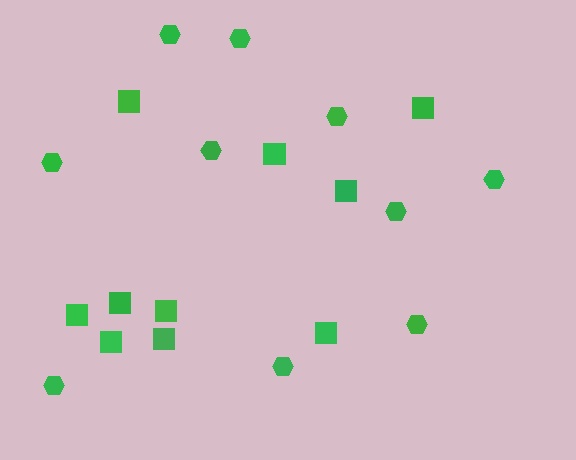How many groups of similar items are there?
There are 2 groups: one group of squares (10) and one group of hexagons (10).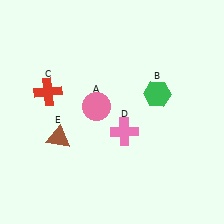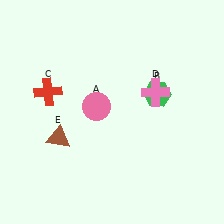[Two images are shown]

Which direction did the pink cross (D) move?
The pink cross (D) moved up.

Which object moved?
The pink cross (D) moved up.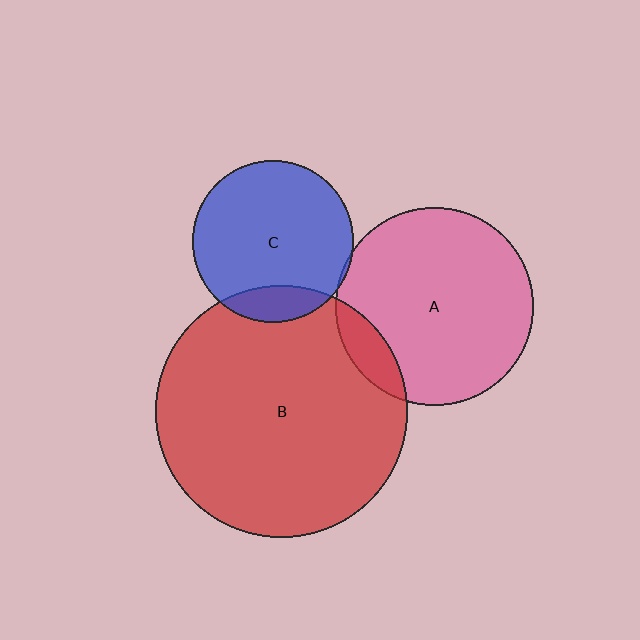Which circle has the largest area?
Circle B (red).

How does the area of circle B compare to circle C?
Approximately 2.4 times.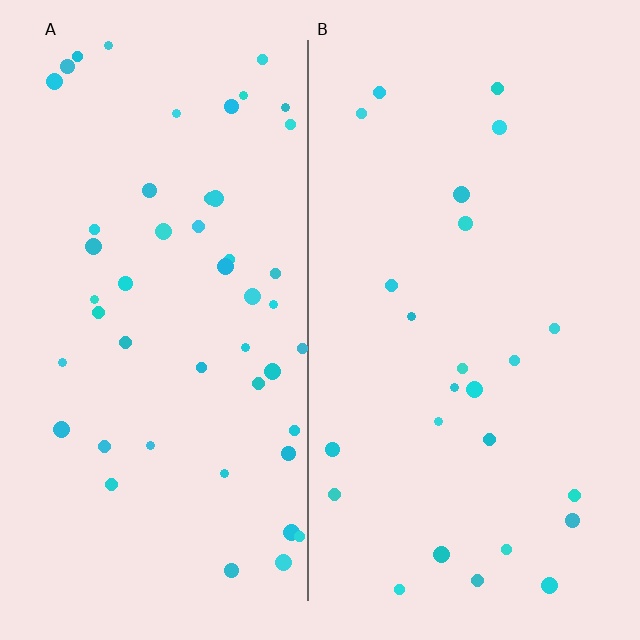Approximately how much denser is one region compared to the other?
Approximately 2.0× — region A over region B.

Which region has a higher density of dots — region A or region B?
A (the left).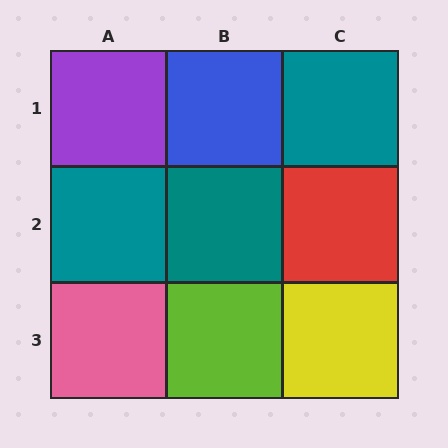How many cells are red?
1 cell is red.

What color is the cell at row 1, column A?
Purple.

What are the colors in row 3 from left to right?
Pink, lime, yellow.